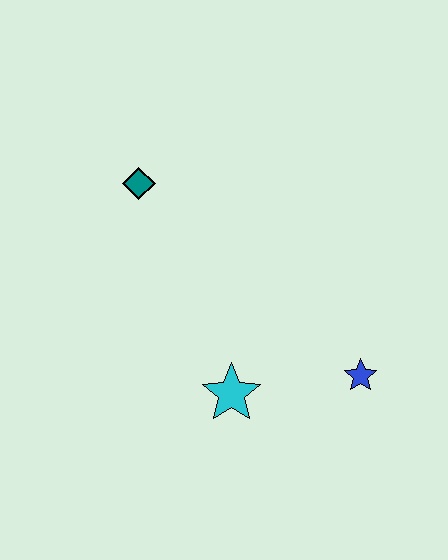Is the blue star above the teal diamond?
No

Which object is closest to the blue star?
The cyan star is closest to the blue star.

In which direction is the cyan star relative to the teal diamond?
The cyan star is below the teal diamond.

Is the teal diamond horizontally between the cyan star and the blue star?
No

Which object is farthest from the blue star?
The teal diamond is farthest from the blue star.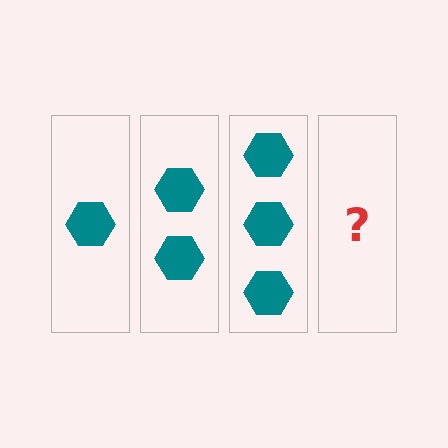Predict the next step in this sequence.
The next step is 4 hexagons.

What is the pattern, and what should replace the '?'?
The pattern is that each step adds one more hexagon. The '?' should be 4 hexagons.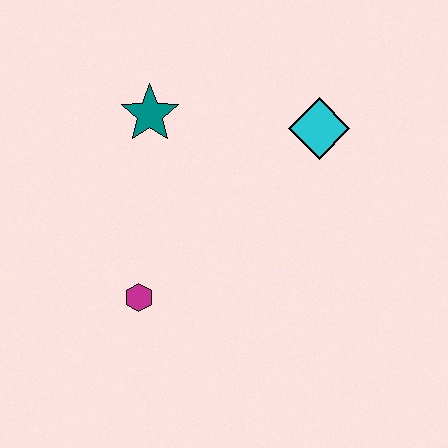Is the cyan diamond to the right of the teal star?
Yes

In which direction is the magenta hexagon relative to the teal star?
The magenta hexagon is below the teal star.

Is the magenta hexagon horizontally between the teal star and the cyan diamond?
No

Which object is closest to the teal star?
The cyan diamond is closest to the teal star.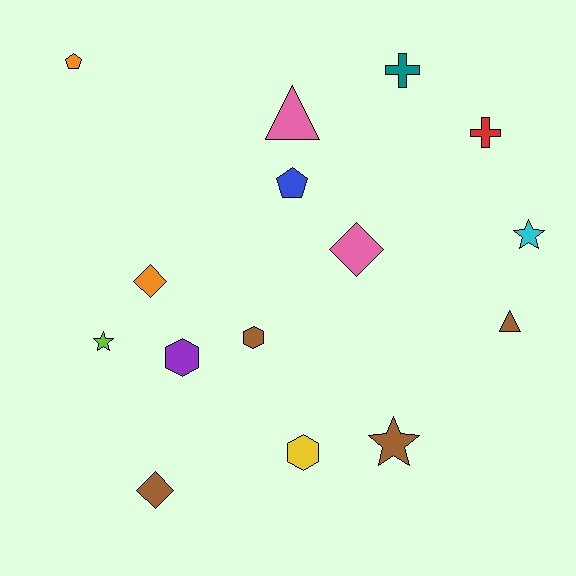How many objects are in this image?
There are 15 objects.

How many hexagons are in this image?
There are 3 hexagons.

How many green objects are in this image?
There are no green objects.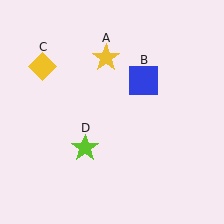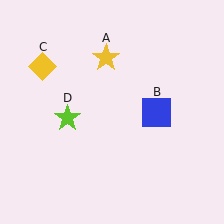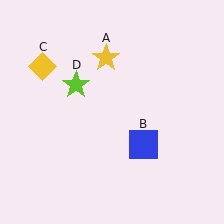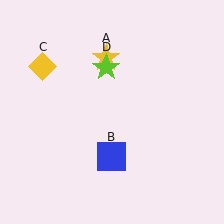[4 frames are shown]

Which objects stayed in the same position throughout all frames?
Yellow star (object A) and yellow diamond (object C) remained stationary.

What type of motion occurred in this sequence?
The blue square (object B), lime star (object D) rotated clockwise around the center of the scene.